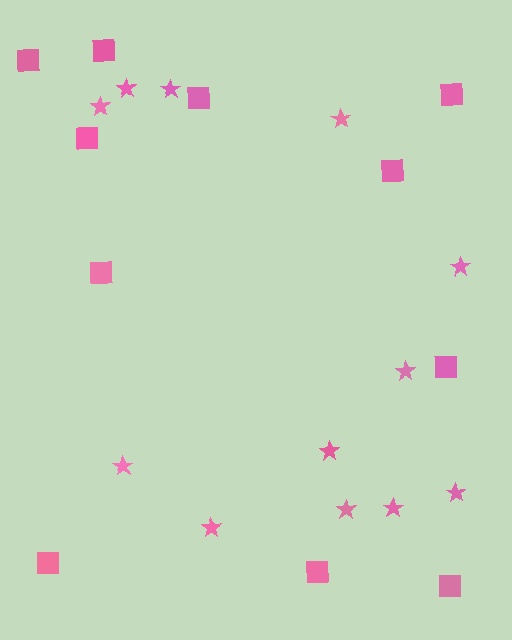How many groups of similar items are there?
There are 2 groups: one group of stars (12) and one group of squares (11).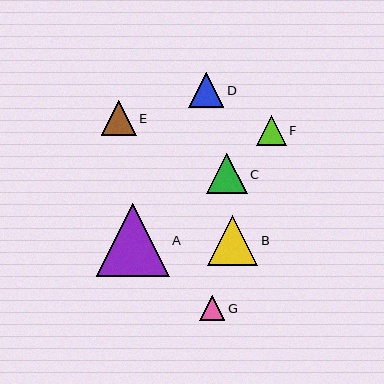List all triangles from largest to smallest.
From largest to smallest: A, B, C, E, D, F, G.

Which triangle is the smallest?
Triangle G is the smallest with a size of approximately 25 pixels.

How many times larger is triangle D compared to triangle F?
Triangle D is approximately 1.2 times the size of triangle F.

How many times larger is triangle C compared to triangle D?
Triangle C is approximately 1.2 times the size of triangle D.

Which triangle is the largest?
Triangle A is the largest with a size of approximately 73 pixels.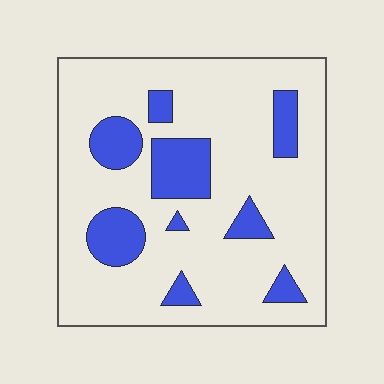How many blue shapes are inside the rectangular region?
9.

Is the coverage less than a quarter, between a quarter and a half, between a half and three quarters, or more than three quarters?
Less than a quarter.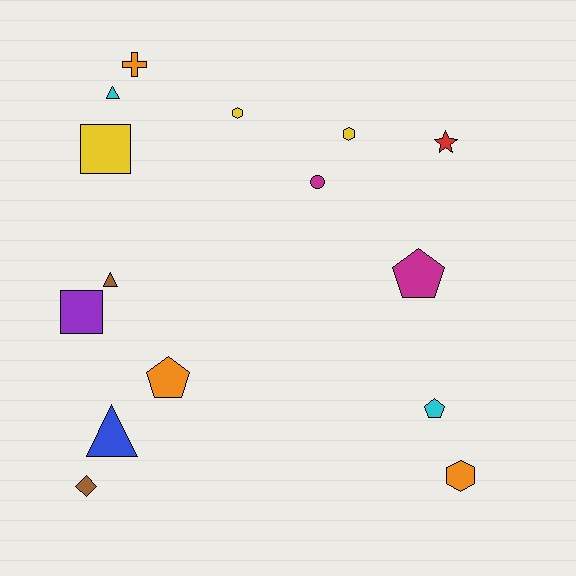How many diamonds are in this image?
There is 1 diamond.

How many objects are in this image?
There are 15 objects.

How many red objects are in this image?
There is 1 red object.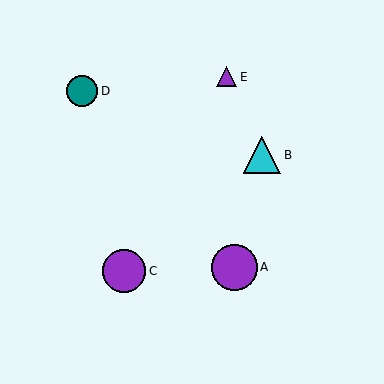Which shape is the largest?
The purple circle (labeled A) is the largest.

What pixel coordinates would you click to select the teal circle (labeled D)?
Click at (82, 91) to select the teal circle D.